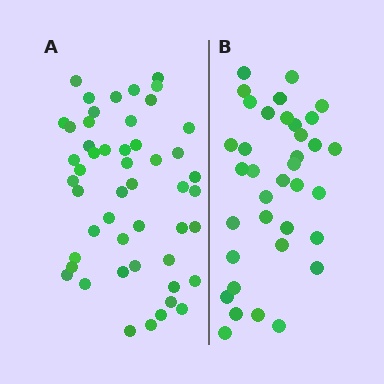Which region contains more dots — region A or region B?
Region A (the left region) has more dots.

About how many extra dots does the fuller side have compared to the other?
Region A has approximately 15 more dots than region B.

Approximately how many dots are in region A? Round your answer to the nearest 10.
About 50 dots.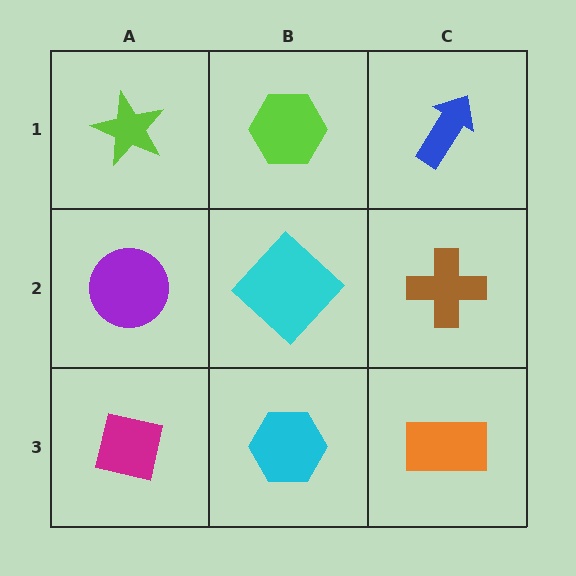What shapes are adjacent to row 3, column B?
A cyan diamond (row 2, column B), a magenta square (row 3, column A), an orange rectangle (row 3, column C).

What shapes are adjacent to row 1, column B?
A cyan diamond (row 2, column B), a lime star (row 1, column A), a blue arrow (row 1, column C).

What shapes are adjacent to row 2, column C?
A blue arrow (row 1, column C), an orange rectangle (row 3, column C), a cyan diamond (row 2, column B).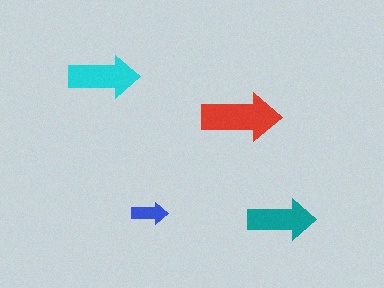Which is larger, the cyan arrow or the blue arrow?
The cyan one.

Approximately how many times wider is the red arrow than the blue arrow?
About 2 times wider.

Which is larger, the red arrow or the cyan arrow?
The red one.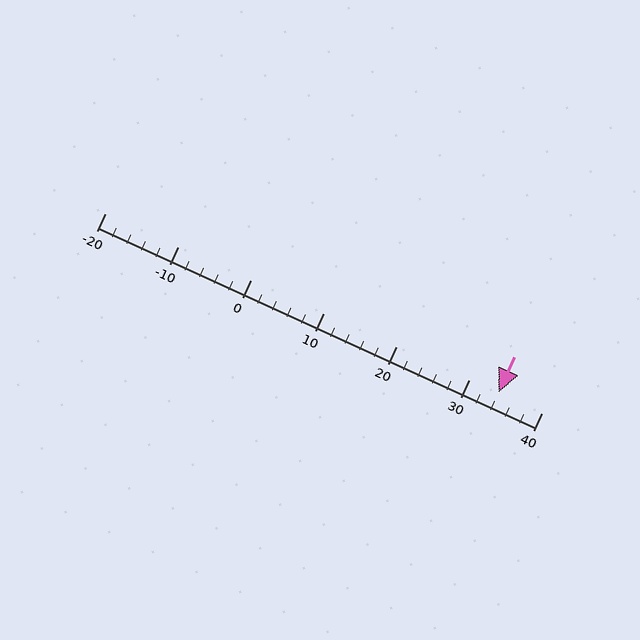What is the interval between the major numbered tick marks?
The major tick marks are spaced 10 units apart.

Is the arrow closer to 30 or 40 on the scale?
The arrow is closer to 30.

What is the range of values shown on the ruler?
The ruler shows values from -20 to 40.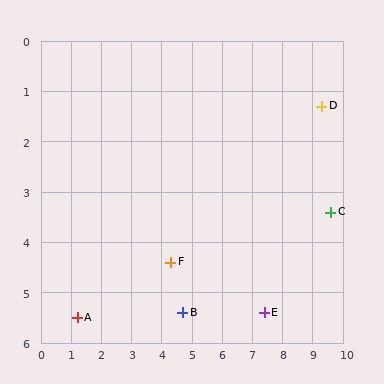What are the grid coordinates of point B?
Point B is at approximately (4.7, 5.4).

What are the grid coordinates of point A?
Point A is at approximately (1.2, 5.5).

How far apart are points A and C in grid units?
Points A and C are about 8.7 grid units apart.